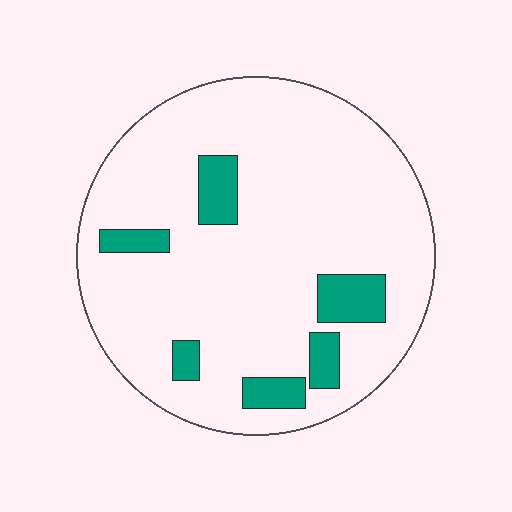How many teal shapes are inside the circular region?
6.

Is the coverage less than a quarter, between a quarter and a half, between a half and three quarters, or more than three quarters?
Less than a quarter.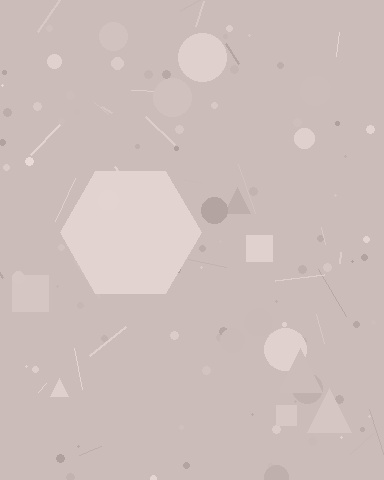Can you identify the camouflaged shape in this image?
The camouflaged shape is a hexagon.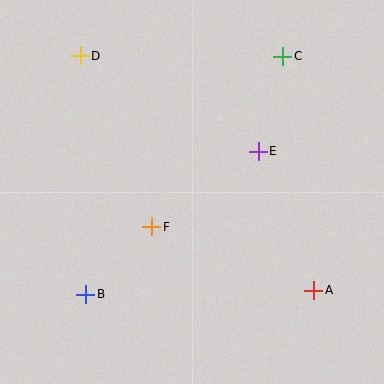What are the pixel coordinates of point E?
Point E is at (258, 151).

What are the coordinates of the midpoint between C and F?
The midpoint between C and F is at (217, 142).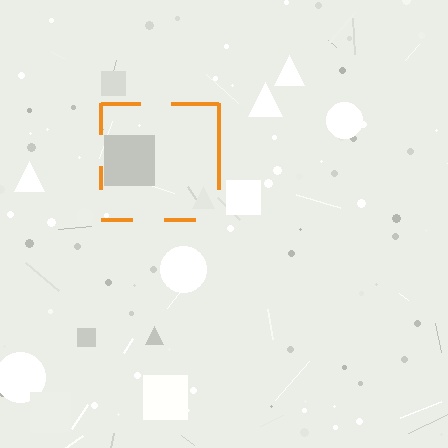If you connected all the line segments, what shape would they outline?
They would outline a square.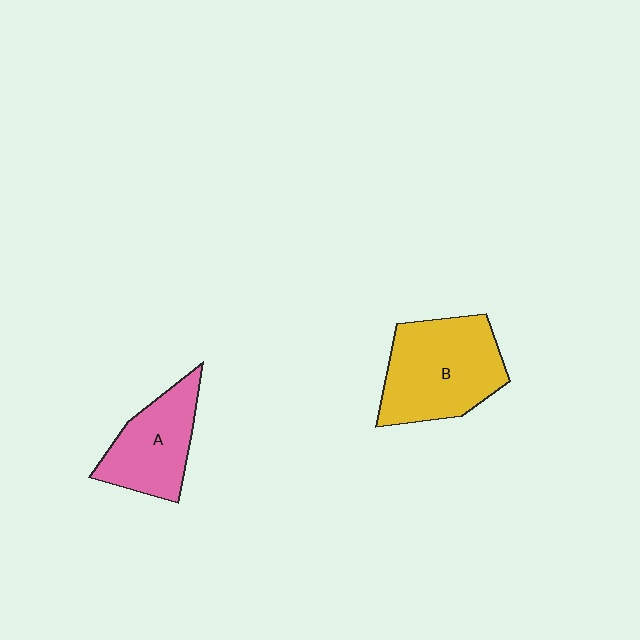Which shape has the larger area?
Shape B (yellow).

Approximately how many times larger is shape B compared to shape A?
Approximately 1.4 times.